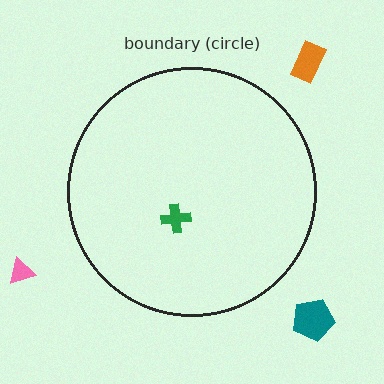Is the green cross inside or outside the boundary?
Inside.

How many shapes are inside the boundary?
1 inside, 3 outside.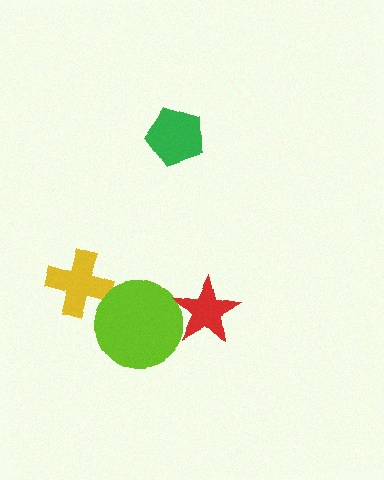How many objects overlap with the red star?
1 object overlaps with the red star.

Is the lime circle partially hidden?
Yes, it is partially covered by another shape.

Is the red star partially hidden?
No, no other shape covers it.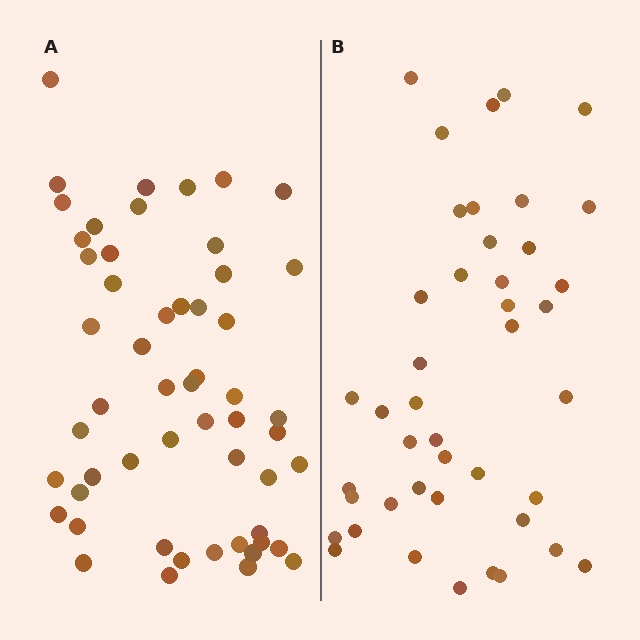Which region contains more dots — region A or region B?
Region A (the left region) has more dots.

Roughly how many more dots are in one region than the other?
Region A has roughly 12 or so more dots than region B.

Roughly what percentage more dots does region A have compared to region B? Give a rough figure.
About 25% more.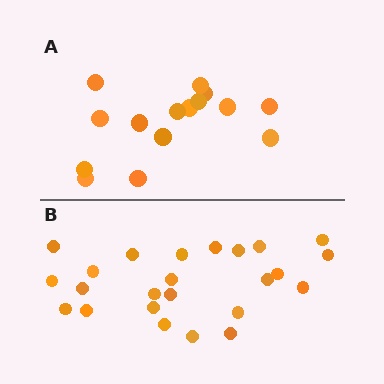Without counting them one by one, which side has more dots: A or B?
Region B (the bottom region) has more dots.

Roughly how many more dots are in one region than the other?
Region B has roughly 8 or so more dots than region A.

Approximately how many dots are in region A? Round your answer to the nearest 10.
About 20 dots. (The exact count is 15, which rounds to 20.)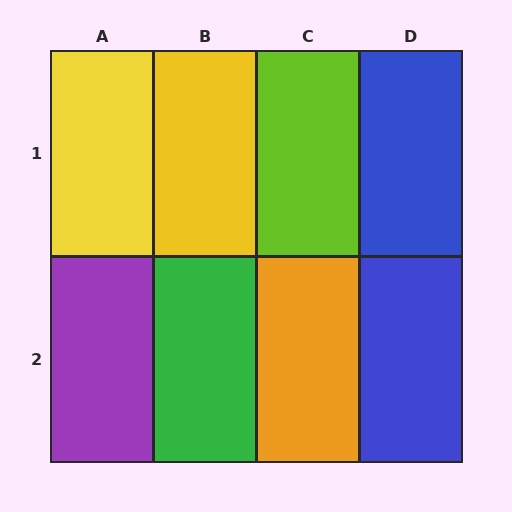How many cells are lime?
1 cell is lime.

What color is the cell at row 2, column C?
Orange.